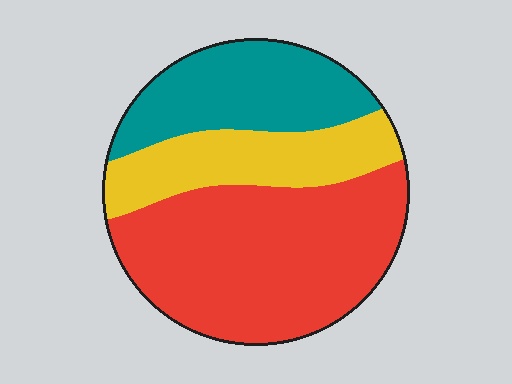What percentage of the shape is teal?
Teal takes up between a sixth and a third of the shape.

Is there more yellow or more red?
Red.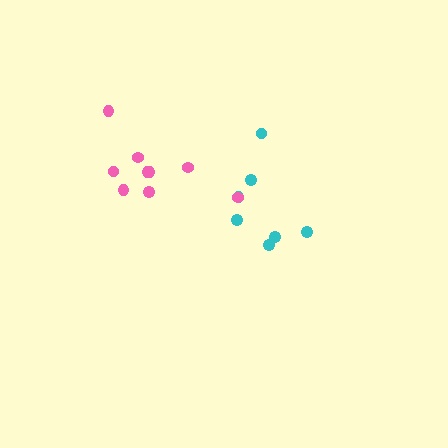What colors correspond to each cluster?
The clusters are colored: cyan, pink.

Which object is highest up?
The pink cluster is topmost.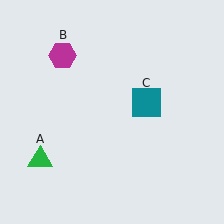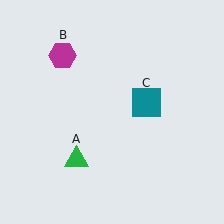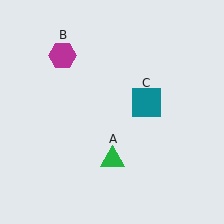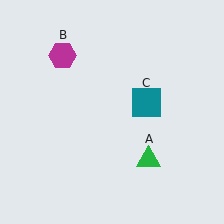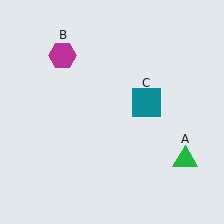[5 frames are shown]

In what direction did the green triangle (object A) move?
The green triangle (object A) moved right.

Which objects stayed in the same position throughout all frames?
Magenta hexagon (object B) and teal square (object C) remained stationary.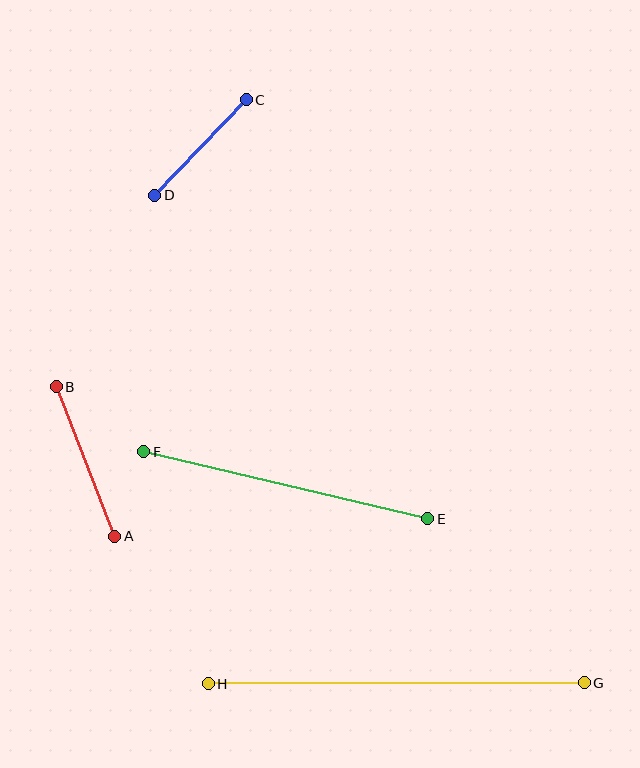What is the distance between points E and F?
The distance is approximately 292 pixels.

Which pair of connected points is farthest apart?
Points G and H are farthest apart.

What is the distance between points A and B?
The distance is approximately 160 pixels.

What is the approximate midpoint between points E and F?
The midpoint is at approximately (286, 485) pixels.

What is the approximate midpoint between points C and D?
The midpoint is at approximately (201, 148) pixels.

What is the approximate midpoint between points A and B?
The midpoint is at approximately (85, 462) pixels.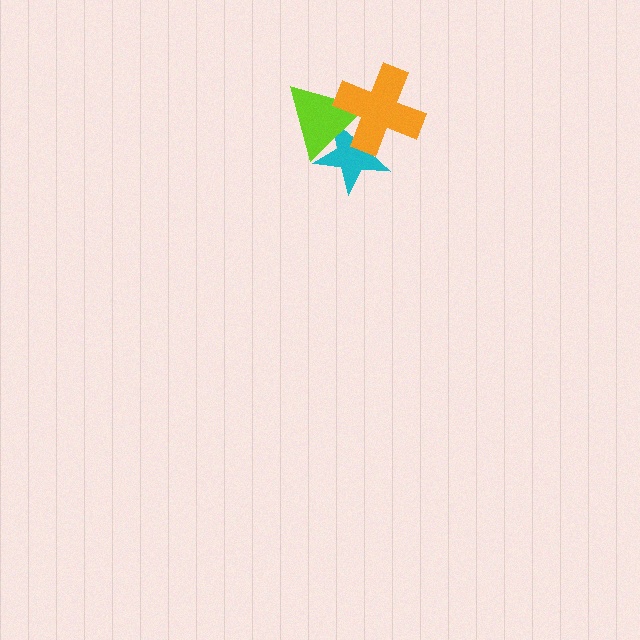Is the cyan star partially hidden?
Yes, it is partially covered by another shape.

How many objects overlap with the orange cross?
2 objects overlap with the orange cross.